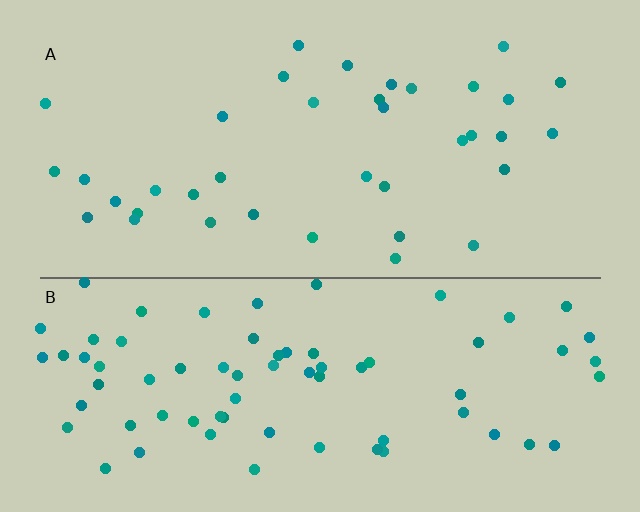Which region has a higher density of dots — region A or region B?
B (the bottom).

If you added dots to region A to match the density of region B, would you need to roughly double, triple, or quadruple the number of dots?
Approximately double.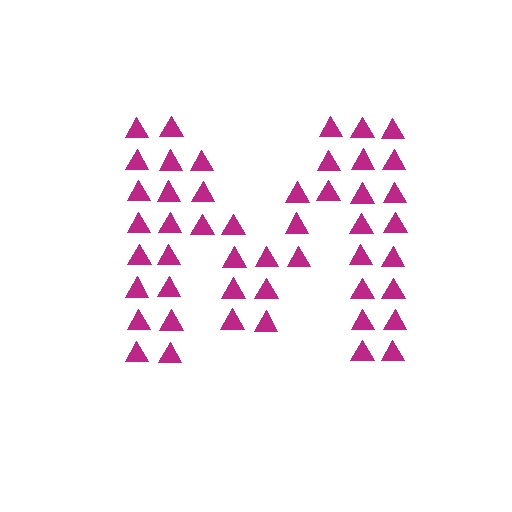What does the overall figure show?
The overall figure shows the letter M.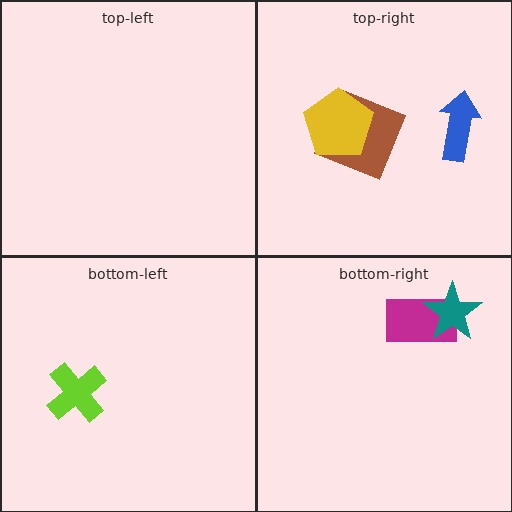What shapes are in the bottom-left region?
The lime cross.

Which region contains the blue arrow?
The top-right region.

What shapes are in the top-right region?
The brown square, the yellow pentagon, the blue arrow.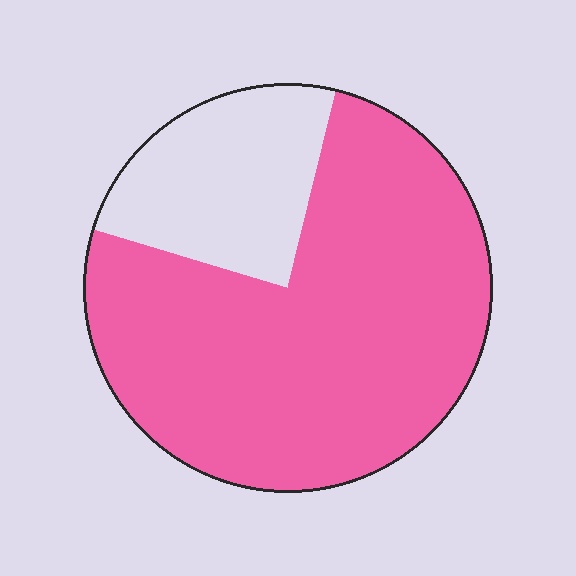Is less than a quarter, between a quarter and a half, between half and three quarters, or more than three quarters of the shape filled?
More than three quarters.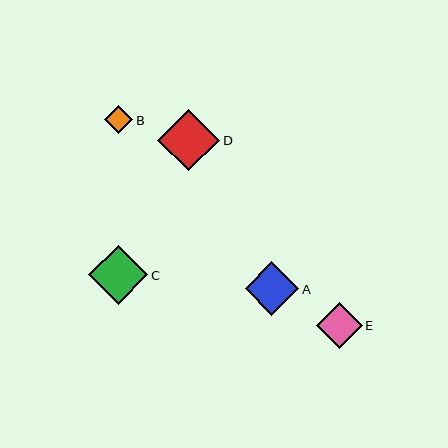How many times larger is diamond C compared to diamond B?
Diamond C is approximately 2.1 times the size of diamond B.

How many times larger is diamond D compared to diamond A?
Diamond D is approximately 1.1 times the size of diamond A.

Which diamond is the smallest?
Diamond B is the smallest with a size of approximately 28 pixels.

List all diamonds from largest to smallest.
From largest to smallest: D, C, A, E, B.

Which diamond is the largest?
Diamond D is the largest with a size of approximately 62 pixels.